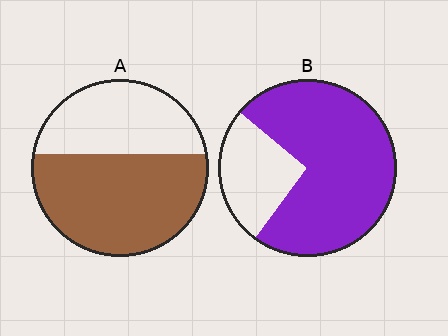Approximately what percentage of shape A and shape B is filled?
A is approximately 60% and B is approximately 75%.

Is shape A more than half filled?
Yes.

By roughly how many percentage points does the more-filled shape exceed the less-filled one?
By roughly 15 percentage points (B over A).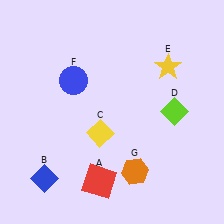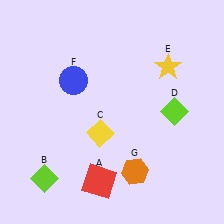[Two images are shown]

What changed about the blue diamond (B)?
In Image 1, B is blue. In Image 2, it changed to lime.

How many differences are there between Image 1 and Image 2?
There is 1 difference between the two images.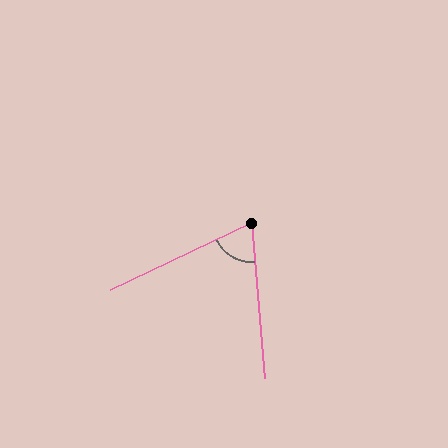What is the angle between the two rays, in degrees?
Approximately 69 degrees.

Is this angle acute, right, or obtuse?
It is acute.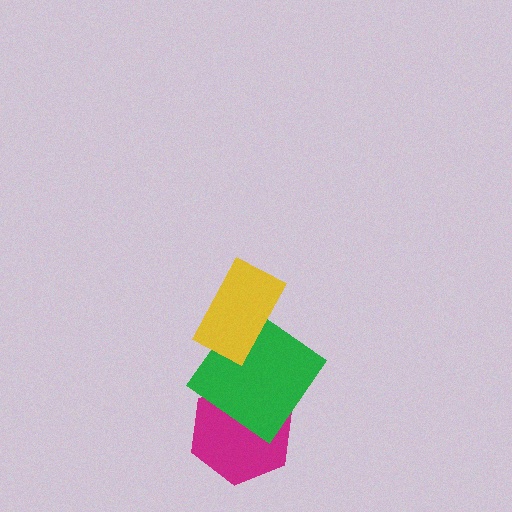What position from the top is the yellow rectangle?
The yellow rectangle is 1st from the top.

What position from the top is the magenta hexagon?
The magenta hexagon is 3rd from the top.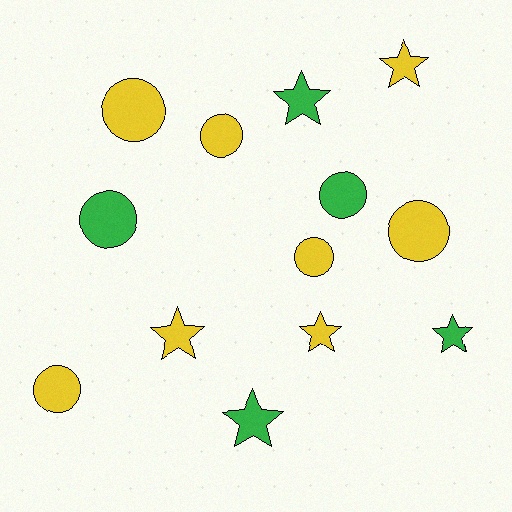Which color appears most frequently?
Yellow, with 8 objects.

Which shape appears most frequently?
Circle, with 7 objects.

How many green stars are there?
There are 3 green stars.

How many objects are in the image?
There are 13 objects.